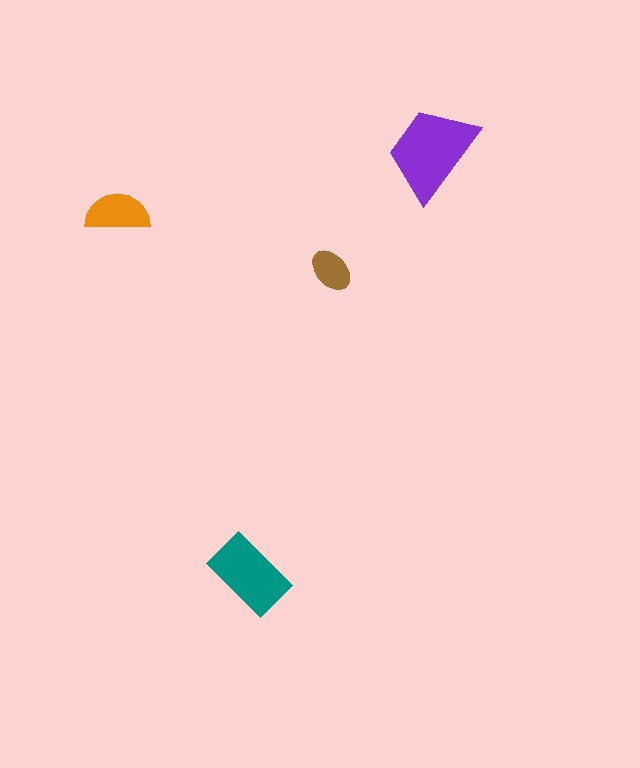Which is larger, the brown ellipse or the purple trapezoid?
The purple trapezoid.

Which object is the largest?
The purple trapezoid.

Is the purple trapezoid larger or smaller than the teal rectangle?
Larger.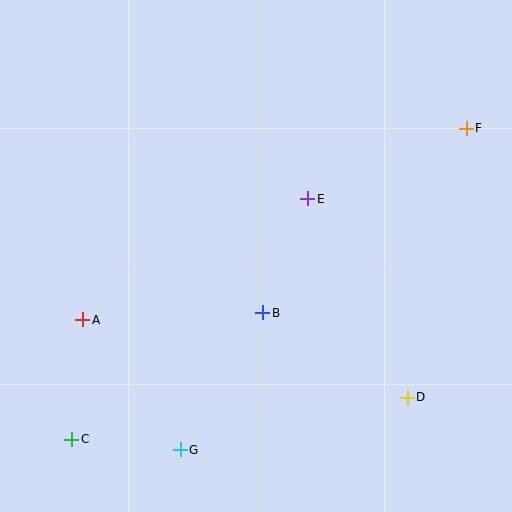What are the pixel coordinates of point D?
Point D is at (407, 397).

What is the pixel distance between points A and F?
The distance between A and F is 429 pixels.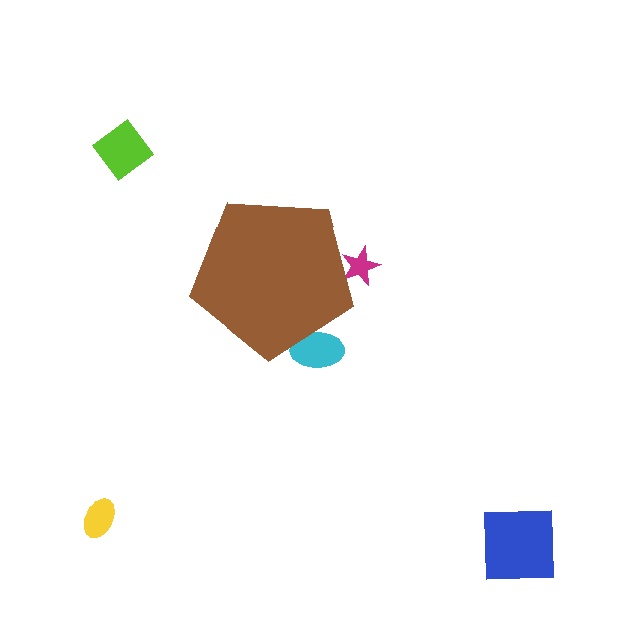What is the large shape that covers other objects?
A brown pentagon.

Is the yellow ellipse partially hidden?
No, the yellow ellipse is fully visible.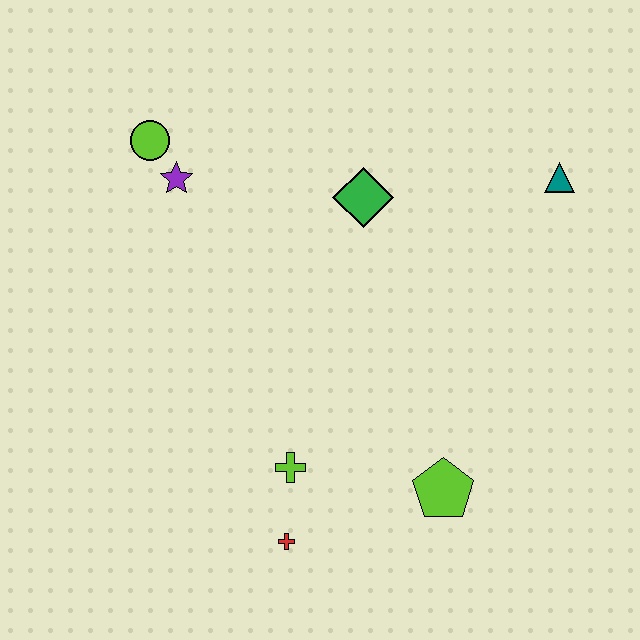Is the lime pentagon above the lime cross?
No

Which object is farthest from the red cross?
The teal triangle is farthest from the red cross.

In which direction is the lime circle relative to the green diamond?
The lime circle is to the left of the green diamond.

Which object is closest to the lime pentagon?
The lime cross is closest to the lime pentagon.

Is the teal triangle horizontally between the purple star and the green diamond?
No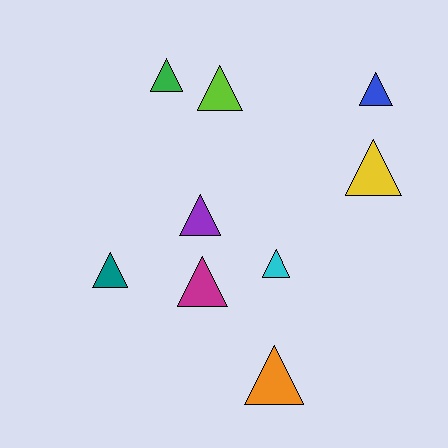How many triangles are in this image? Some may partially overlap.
There are 9 triangles.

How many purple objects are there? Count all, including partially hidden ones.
There is 1 purple object.